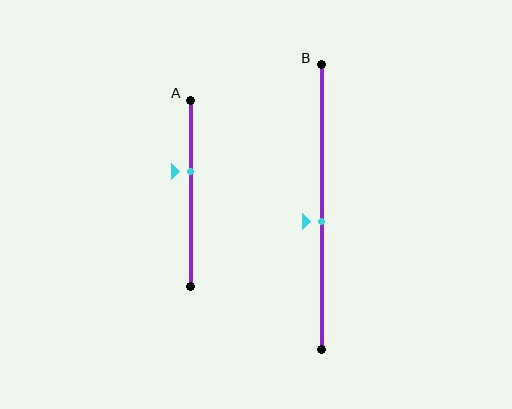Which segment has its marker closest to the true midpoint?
Segment B has its marker closest to the true midpoint.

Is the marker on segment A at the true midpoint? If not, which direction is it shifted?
No, the marker on segment A is shifted upward by about 12% of the segment length.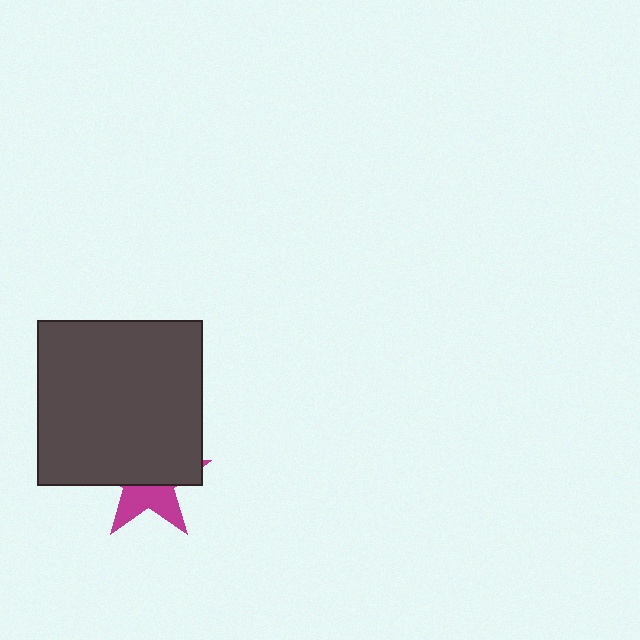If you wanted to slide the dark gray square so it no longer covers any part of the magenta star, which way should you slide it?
Slide it up — that is the most direct way to separate the two shapes.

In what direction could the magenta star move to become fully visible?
The magenta star could move down. That would shift it out from behind the dark gray square entirely.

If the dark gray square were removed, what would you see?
You would see the complete magenta star.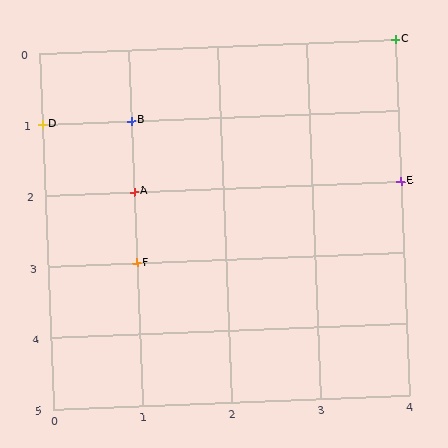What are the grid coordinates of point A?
Point A is at grid coordinates (1, 2).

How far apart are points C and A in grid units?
Points C and A are 3 columns and 2 rows apart (about 3.6 grid units diagonally).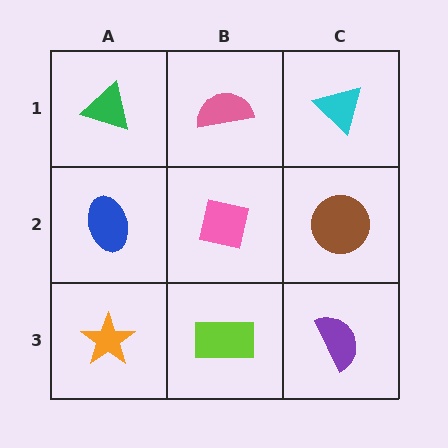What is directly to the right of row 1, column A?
A pink semicircle.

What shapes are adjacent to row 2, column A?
A green triangle (row 1, column A), an orange star (row 3, column A), a pink square (row 2, column B).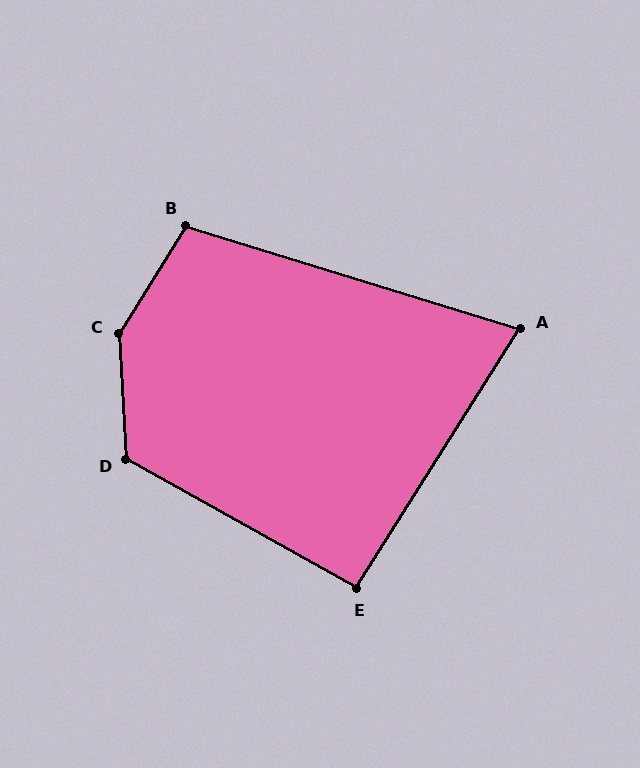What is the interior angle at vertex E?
Approximately 93 degrees (approximately right).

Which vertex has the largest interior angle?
C, at approximately 145 degrees.